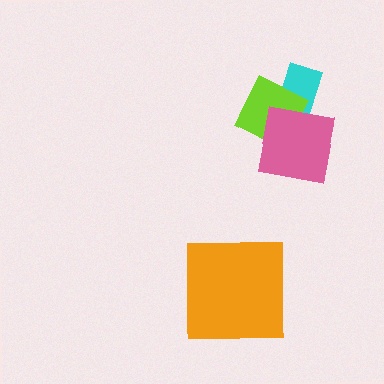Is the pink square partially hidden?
No, no other shape covers it.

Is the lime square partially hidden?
Yes, it is partially covered by another shape.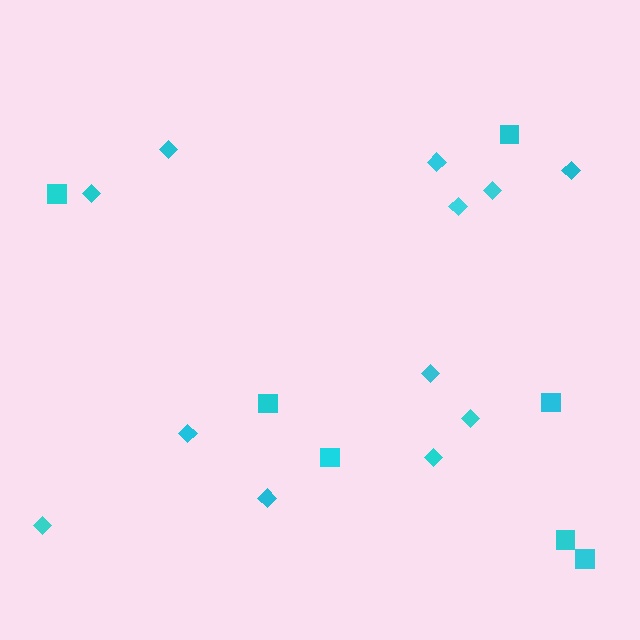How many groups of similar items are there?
There are 2 groups: one group of squares (7) and one group of diamonds (12).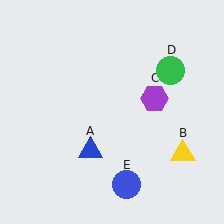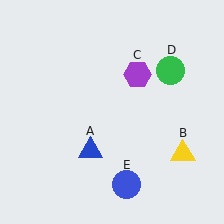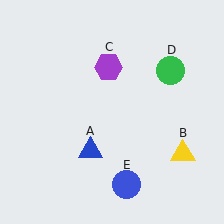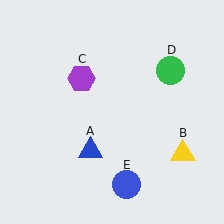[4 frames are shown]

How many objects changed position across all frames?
1 object changed position: purple hexagon (object C).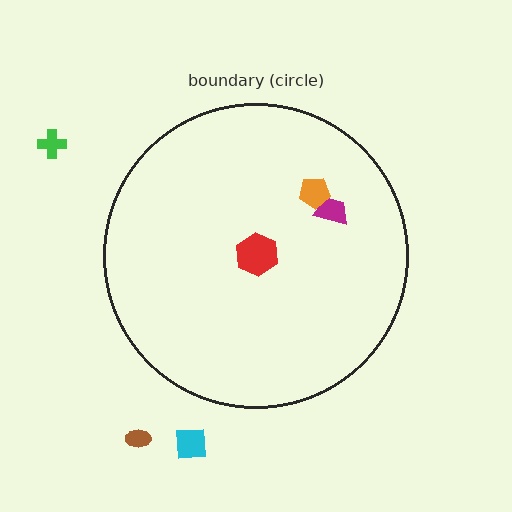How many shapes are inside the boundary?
3 inside, 3 outside.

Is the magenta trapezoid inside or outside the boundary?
Inside.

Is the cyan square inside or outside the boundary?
Outside.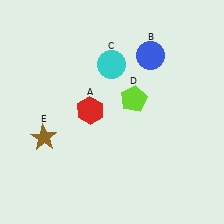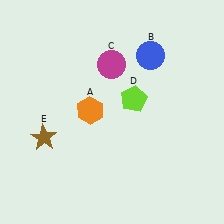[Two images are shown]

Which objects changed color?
A changed from red to orange. C changed from cyan to magenta.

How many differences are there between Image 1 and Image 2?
There are 2 differences between the two images.